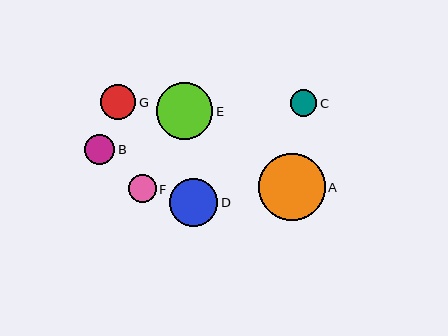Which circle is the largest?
Circle A is the largest with a size of approximately 66 pixels.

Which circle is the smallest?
Circle C is the smallest with a size of approximately 27 pixels.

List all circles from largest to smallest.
From largest to smallest: A, E, D, G, B, F, C.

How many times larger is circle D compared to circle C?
Circle D is approximately 1.8 times the size of circle C.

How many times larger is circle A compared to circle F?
Circle A is approximately 2.4 times the size of circle F.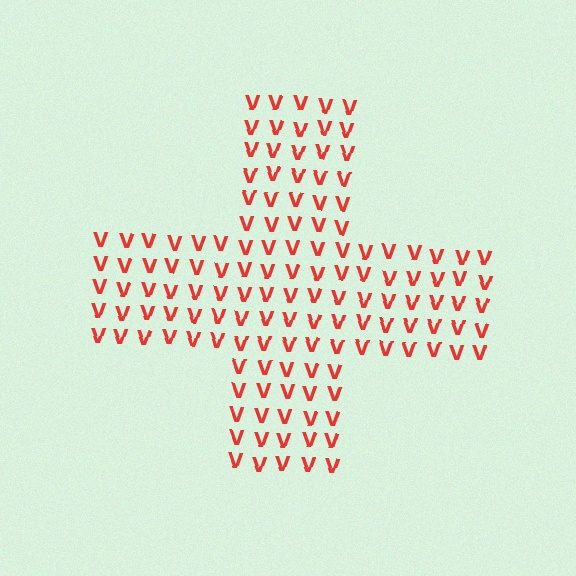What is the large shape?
The large shape is a cross.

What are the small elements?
The small elements are letter V's.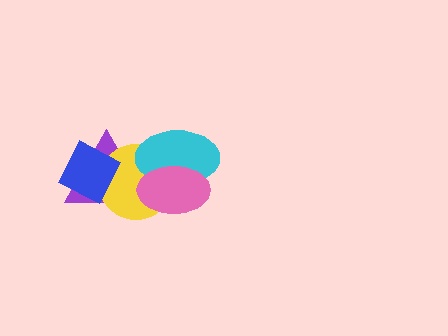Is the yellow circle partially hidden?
Yes, it is partially covered by another shape.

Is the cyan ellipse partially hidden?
Yes, it is partially covered by another shape.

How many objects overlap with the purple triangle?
4 objects overlap with the purple triangle.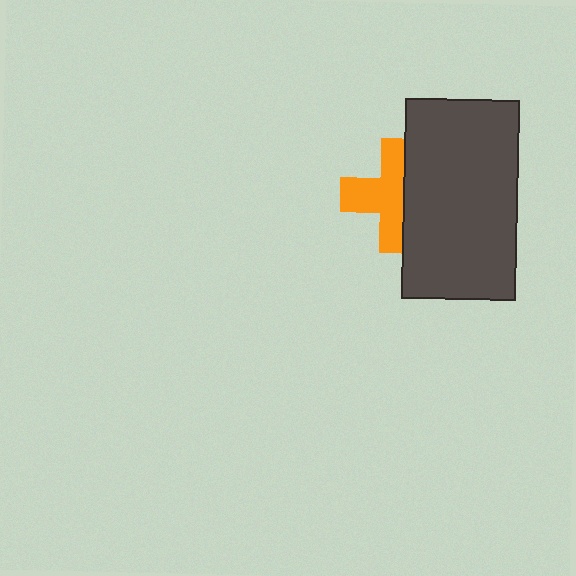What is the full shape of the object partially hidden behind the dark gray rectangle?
The partially hidden object is an orange cross.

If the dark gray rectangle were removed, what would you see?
You would see the complete orange cross.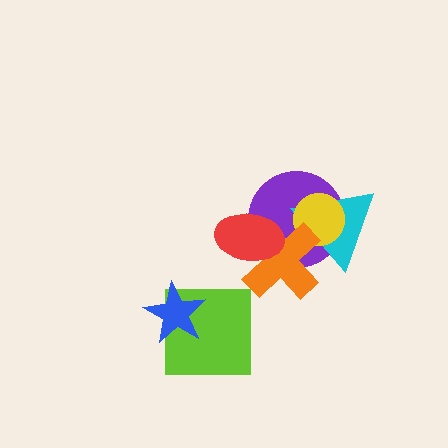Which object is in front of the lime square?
The blue star is in front of the lime square.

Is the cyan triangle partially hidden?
Yes, it is partially covered by another shape.